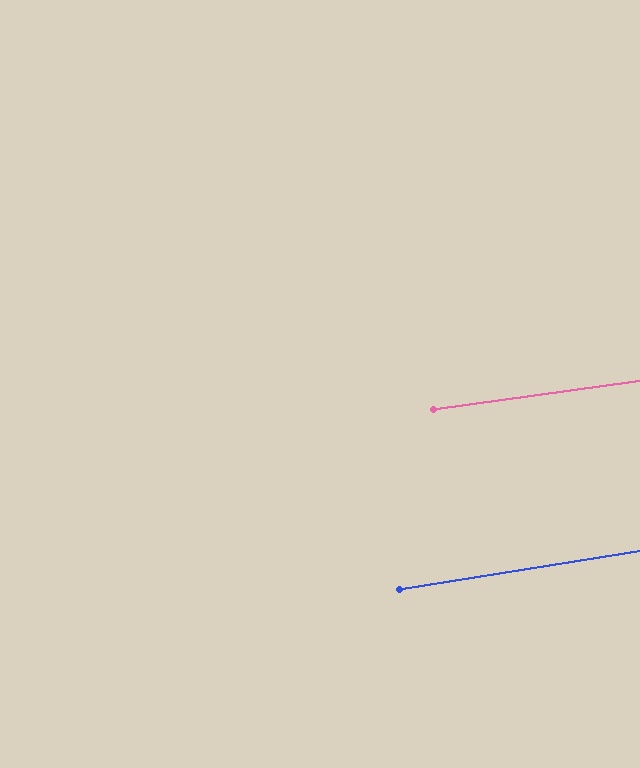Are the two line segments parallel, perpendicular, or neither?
Parallel — their directions differ by only 1.1°.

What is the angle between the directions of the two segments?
Approximately 1 degree.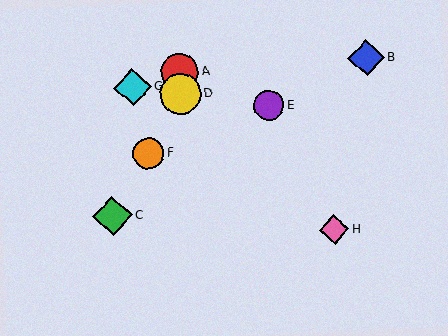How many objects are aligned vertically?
2 objects (A, D) are aligned vertically.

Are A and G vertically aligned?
No, A is at x≈180 and G is at x≈133.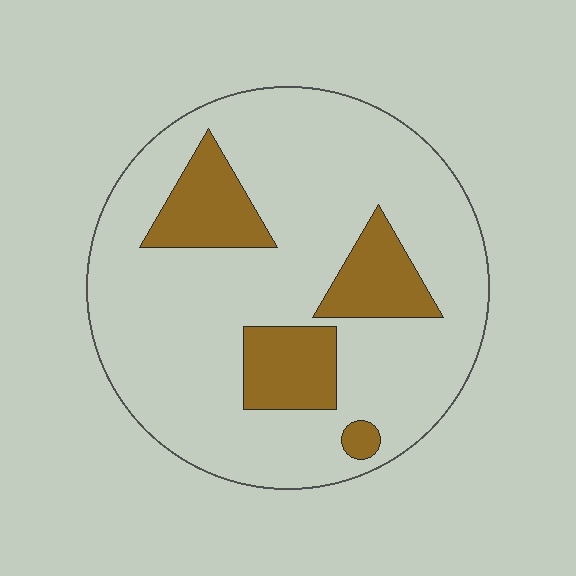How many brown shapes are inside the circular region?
4.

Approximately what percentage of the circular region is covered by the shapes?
Approximately 20%.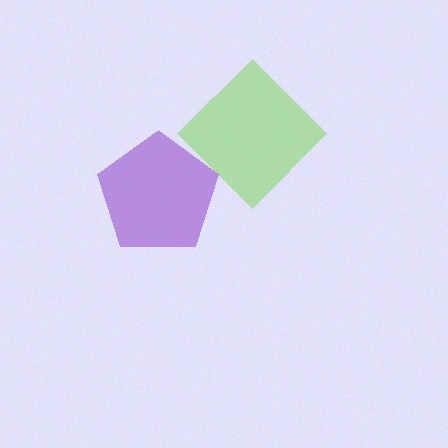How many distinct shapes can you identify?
There are 2 distinct shapes: a lime diamond, a purple pentagon.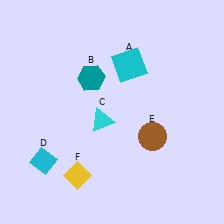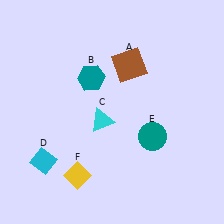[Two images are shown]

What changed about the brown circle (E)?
In Image 1, E is brown. In Image 2, it changed to teal.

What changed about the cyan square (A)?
In Image 1, A is cyan. In Image 2, it changed to brown.